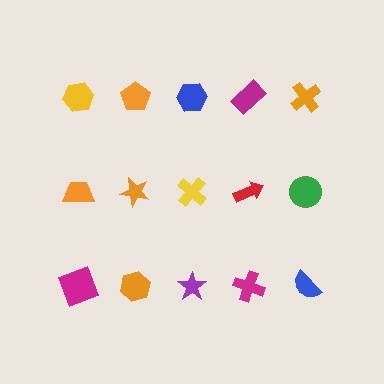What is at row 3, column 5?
A blue semicircle.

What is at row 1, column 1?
A yellow hexagon.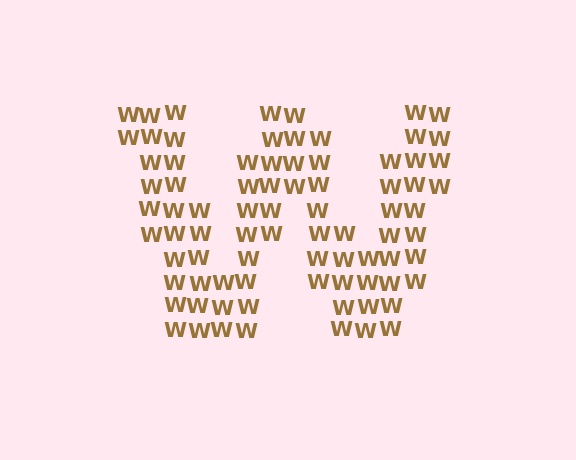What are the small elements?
The small elements are letter W's.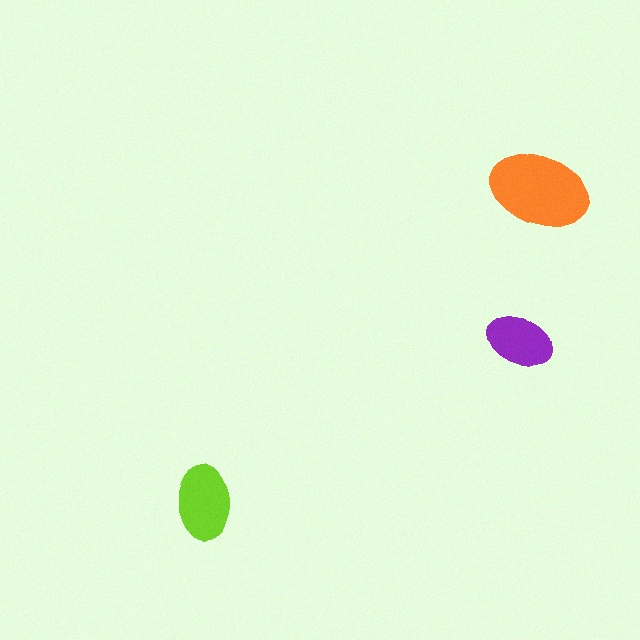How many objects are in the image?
There are 3 objects in the image.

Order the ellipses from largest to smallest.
the orange one, the lime one, the purple one.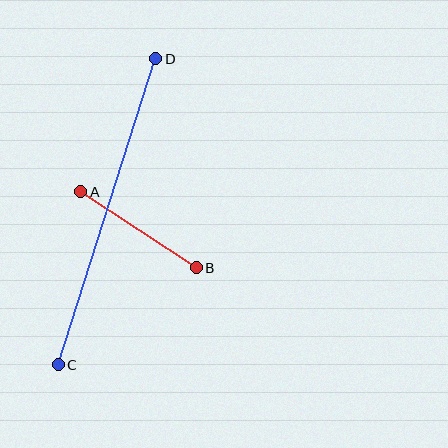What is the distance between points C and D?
The distance is approximately 321 pixels.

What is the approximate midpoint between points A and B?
The midpoint is at approximately (138, 230) pixels.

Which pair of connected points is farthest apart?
Points C and D are farthest apart.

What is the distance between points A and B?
The distance is approximately 138 pixels.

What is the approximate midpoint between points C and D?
The midpoint is at approximately (107, 212) pixels.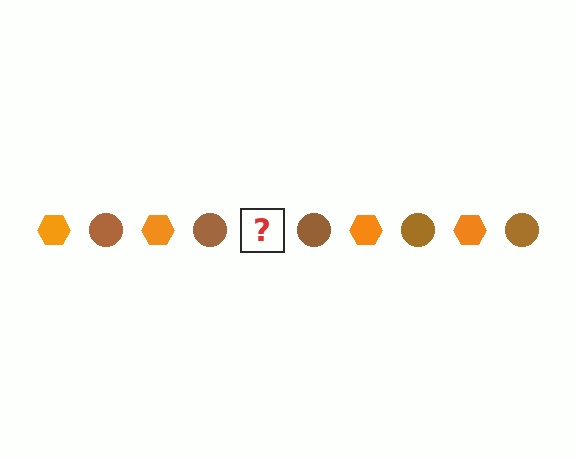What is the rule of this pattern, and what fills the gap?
The rule is that the pattern alternates between orange hexagon and brown circle. The gap should be filled with an orange hexagon.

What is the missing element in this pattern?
The missing element is an orange hexagon.